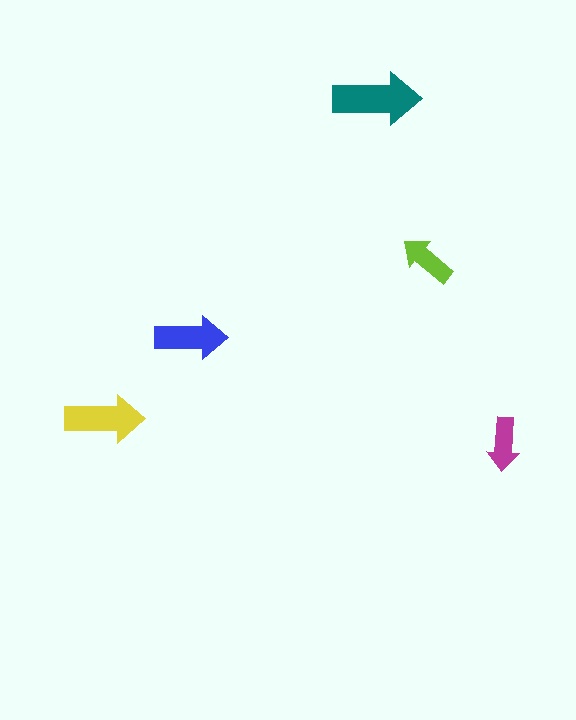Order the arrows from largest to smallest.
the teal one, the yellow one, the blue one, the lime one, the magenta one.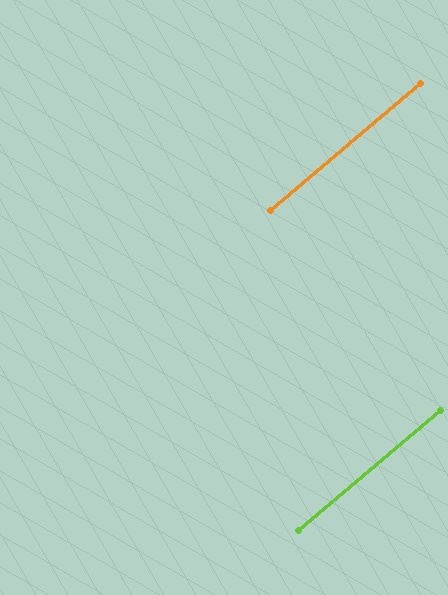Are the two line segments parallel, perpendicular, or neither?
Parallel — their directions differ by only 0.2°.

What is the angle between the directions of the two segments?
Approximately 0 degrees.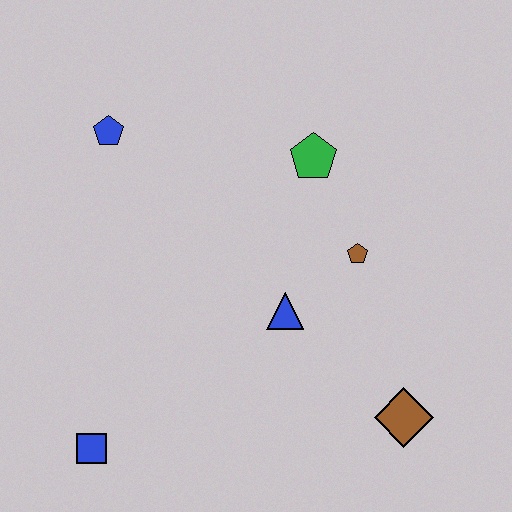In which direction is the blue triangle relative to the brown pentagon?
The blue triangle is to the left of the brown pentagon.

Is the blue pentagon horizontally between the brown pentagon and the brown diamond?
No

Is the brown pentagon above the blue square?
Yes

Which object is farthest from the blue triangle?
The blue pentagon is farthest from the blue triangle.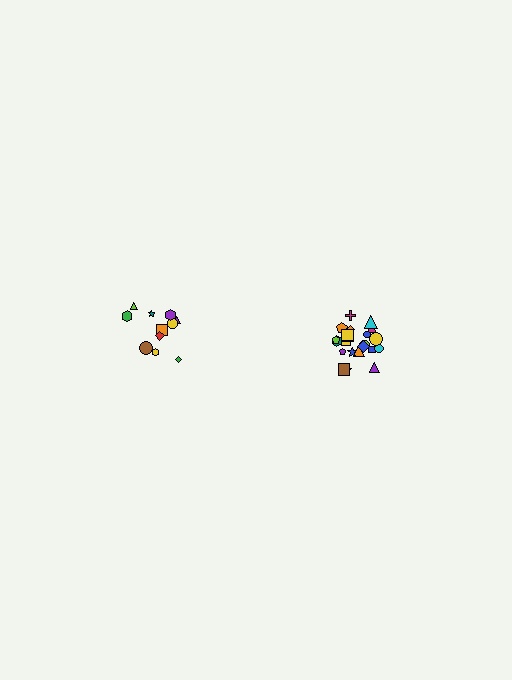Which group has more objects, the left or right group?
The right group.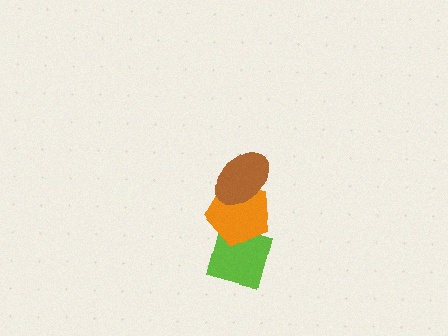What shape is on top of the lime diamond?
The orange pentagon is on top of the lime diamond.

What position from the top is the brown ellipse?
The brown ellipse is 1st from the top.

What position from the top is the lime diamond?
The lime diamond is 3rd from the top.